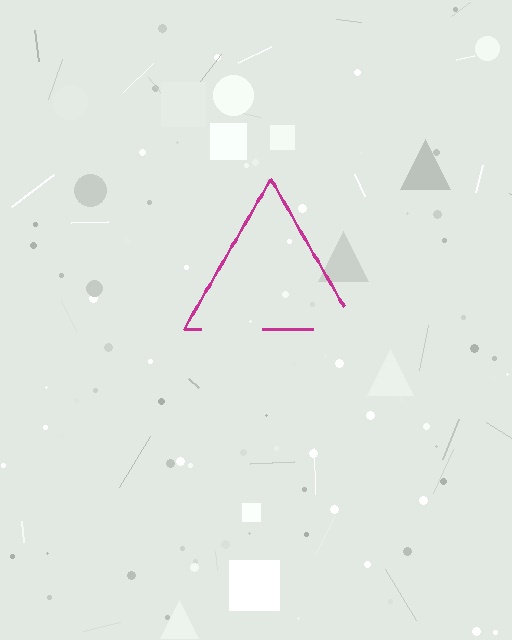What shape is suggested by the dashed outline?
The dashed outline suggests a triangle.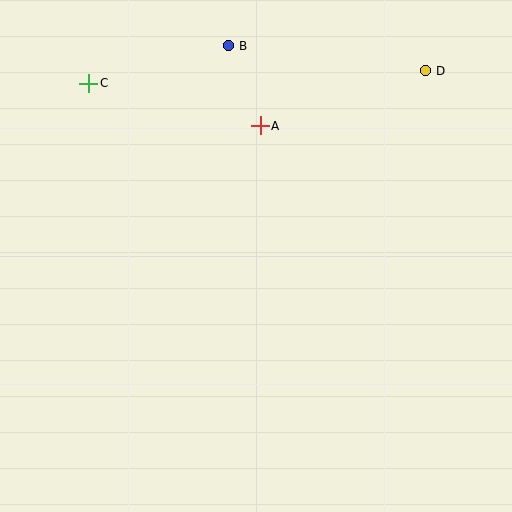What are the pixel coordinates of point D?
Point D is at (425, 71).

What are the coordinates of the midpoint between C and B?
The midpoint between C and B is at (159, 65).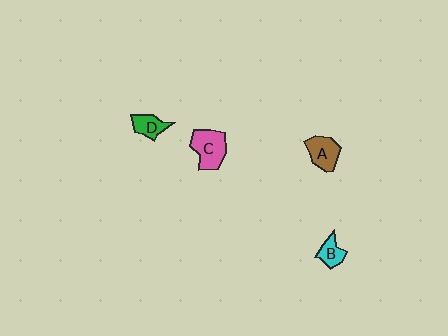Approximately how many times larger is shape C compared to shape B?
Approximately 1.9 times.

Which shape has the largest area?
Shape C (pink).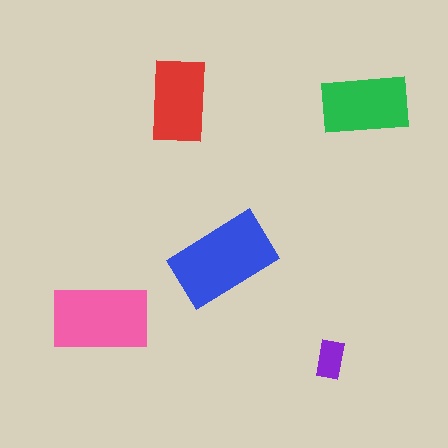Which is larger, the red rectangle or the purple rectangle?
The red one.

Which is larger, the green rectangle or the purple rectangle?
The green one.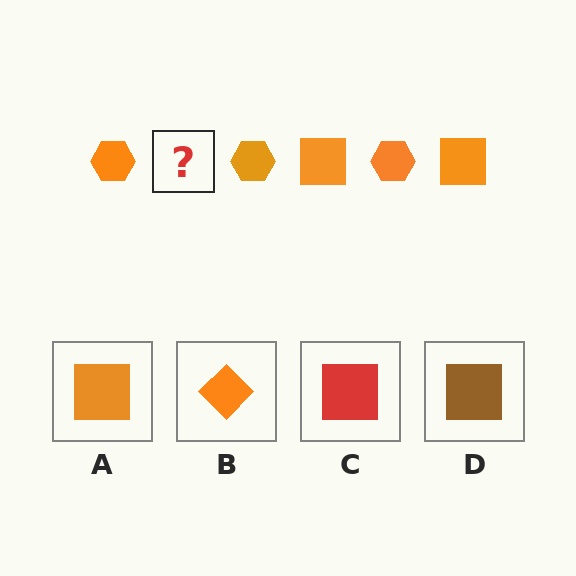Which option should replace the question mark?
Option A.